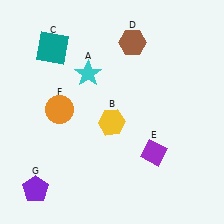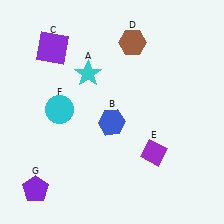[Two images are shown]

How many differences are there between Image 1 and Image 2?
There are 3 differences between the two images.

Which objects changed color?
B changed from yellow to blue. C changed from teal to purple. F changed from orange to cyan.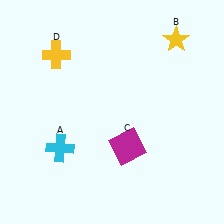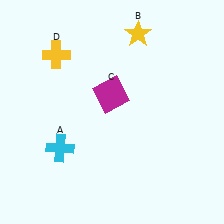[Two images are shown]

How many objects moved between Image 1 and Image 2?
2 objects moved between the two images.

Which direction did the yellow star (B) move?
The yellow star (B) moved left.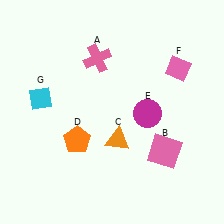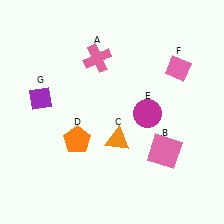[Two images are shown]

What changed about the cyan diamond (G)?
In Image 1, G is cyan. In Image 2, it changed to purple.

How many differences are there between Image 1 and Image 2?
There is 1 difference between the two images.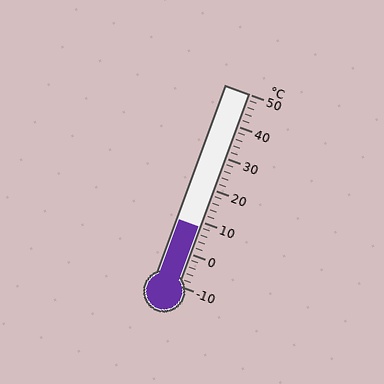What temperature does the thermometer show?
The thermometer shows approximately 8°C.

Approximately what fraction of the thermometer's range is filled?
The thermometer is filled to approximately 30% of its range.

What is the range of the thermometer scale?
The thermometer scale ranges from -10°C to 50°C.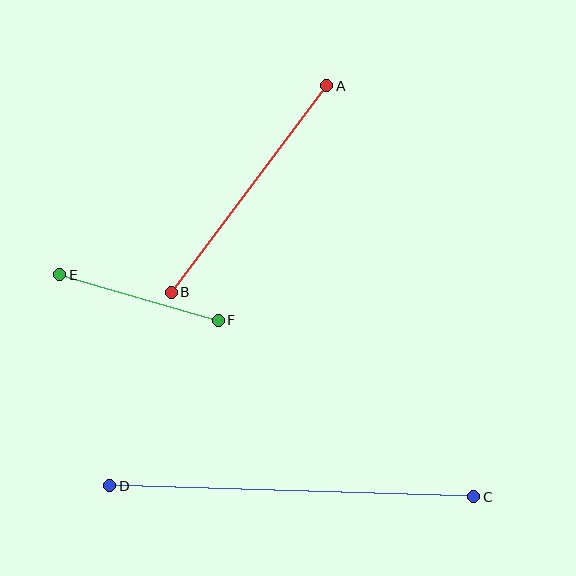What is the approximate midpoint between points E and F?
The midpoint is at approximately (139, 297) pixels.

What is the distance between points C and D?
The distance is approximately 364 pixels.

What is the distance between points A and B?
The distance is approximately 259 pixels.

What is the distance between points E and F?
The distance is approximately 165 pixels.